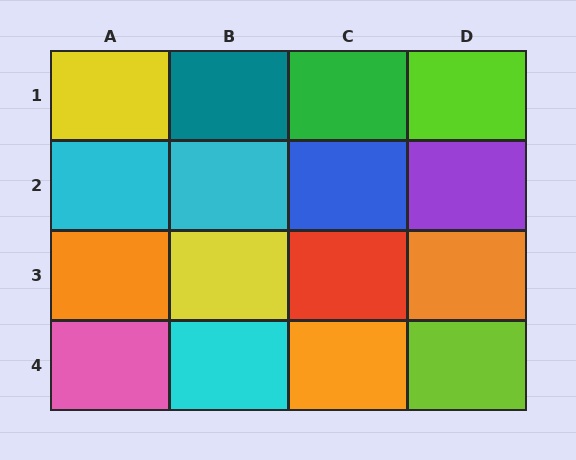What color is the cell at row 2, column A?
Cyan.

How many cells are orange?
3 cells are orange.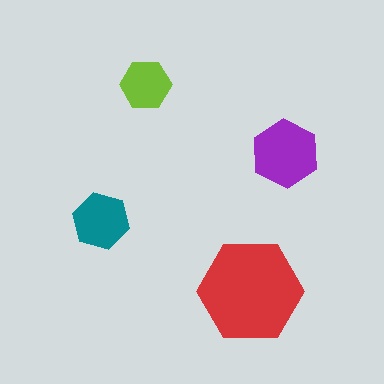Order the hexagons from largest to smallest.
the red one, the purple one, the teal one, the lime one.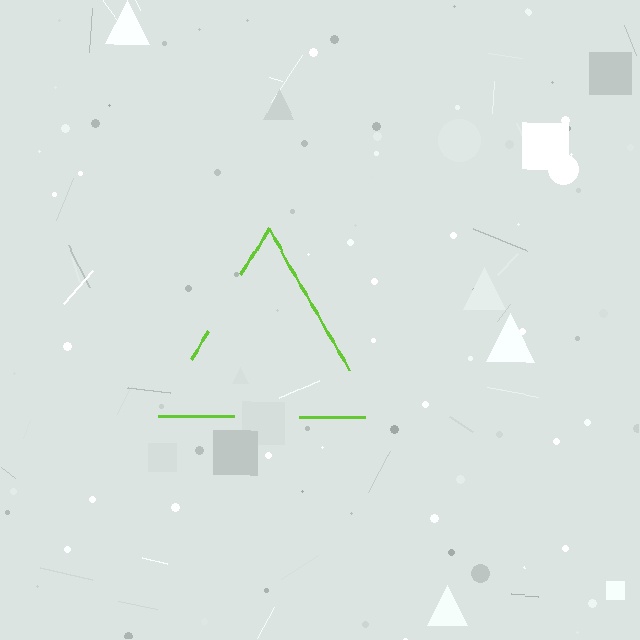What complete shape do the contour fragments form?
The contour fragments form a triangle.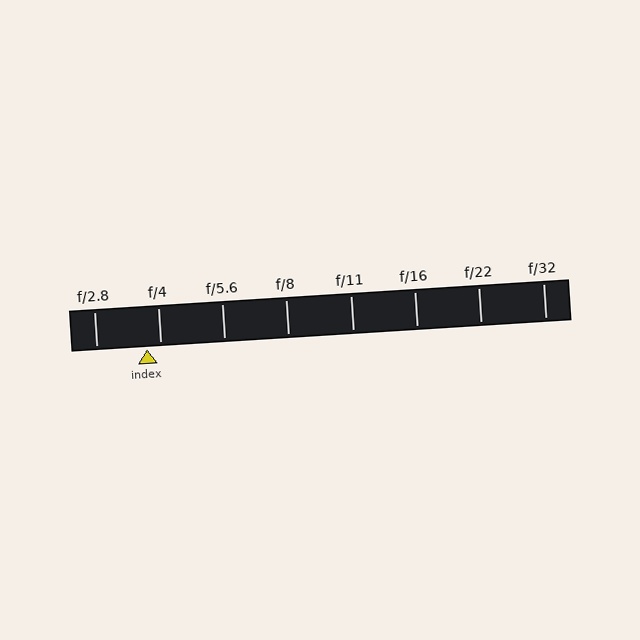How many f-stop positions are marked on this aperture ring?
There are 8 f-stop positions marked.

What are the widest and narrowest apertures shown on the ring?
The widest aperture shown is f/2.8 and the narrowest is f/32.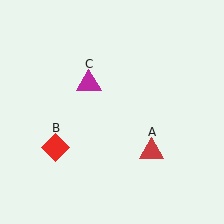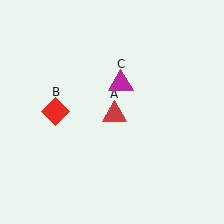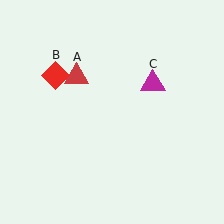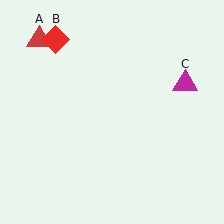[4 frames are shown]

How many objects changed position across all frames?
3 objects changed position: red triangle (object A), red diamond (object B), magenta triangle (object C).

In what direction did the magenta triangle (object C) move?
The magenta triangle (object C) moved right.